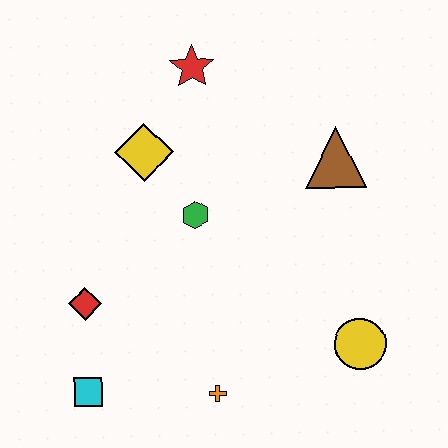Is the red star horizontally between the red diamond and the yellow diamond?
No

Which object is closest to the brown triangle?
The green hexagon is closest to the brown triangle.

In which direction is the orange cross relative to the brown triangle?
The orange cross is below the brown triangle.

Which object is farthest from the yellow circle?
The red star is farthest from the yellow circle.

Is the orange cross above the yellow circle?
No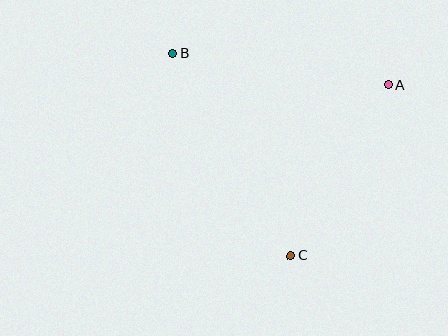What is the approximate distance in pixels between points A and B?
The distance between A and B is approximately 218 pixels.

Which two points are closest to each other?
Points A and C are closest to each other.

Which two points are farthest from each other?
Points B and C are farthest from each other.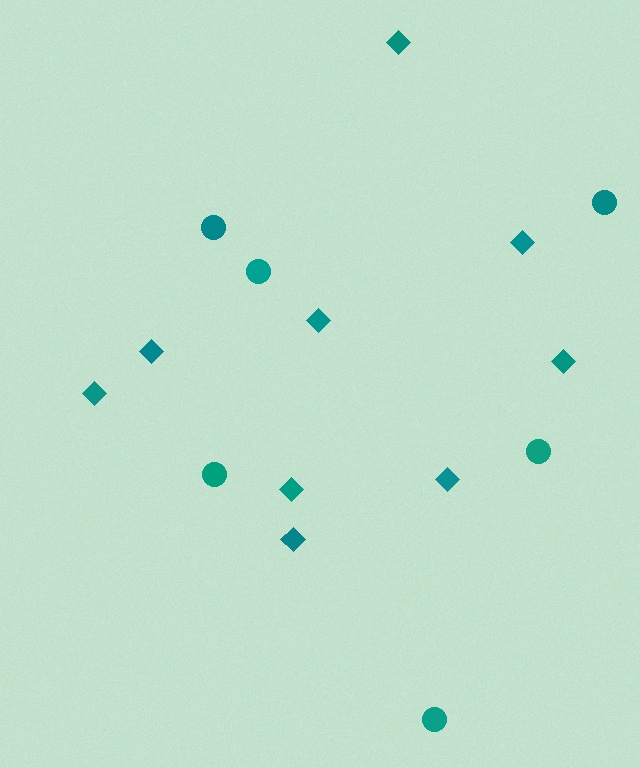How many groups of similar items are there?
There are 2 groups: one group of circles (6) and one group of diamonds (9).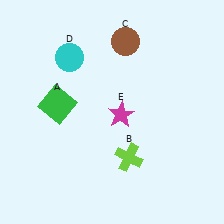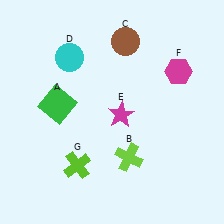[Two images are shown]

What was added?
A magenta hexagon (F), a lime cross (G) were added in Image 2.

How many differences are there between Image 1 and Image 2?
There are 2 differences between the two images.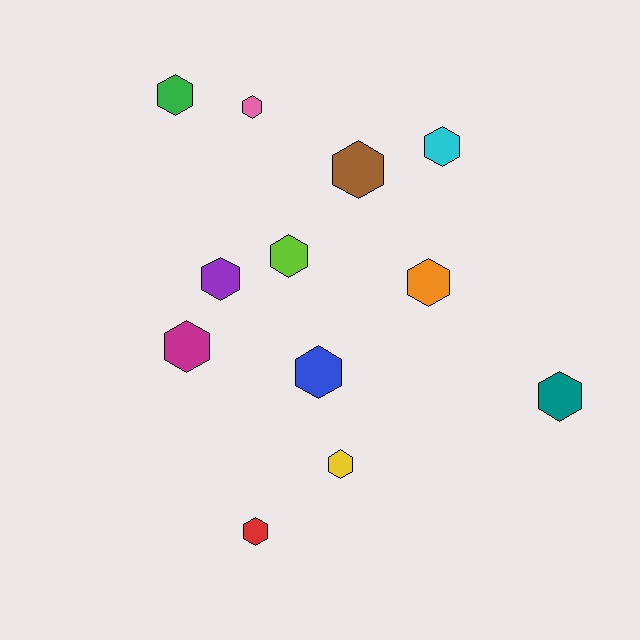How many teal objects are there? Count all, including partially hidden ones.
There is 1 teal object.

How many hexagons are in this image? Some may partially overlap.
There are 12 hexagons.